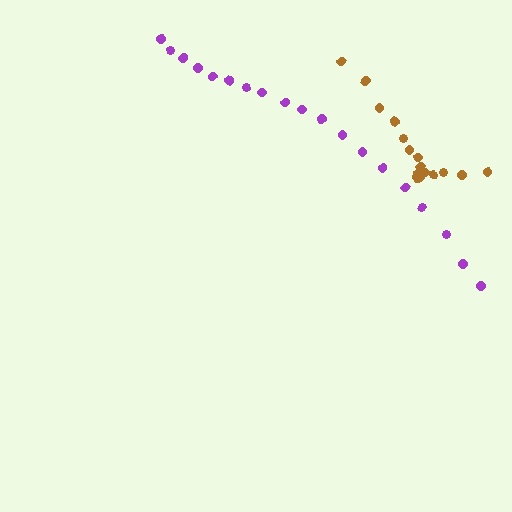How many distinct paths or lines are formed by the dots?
There are 2 distinct paths.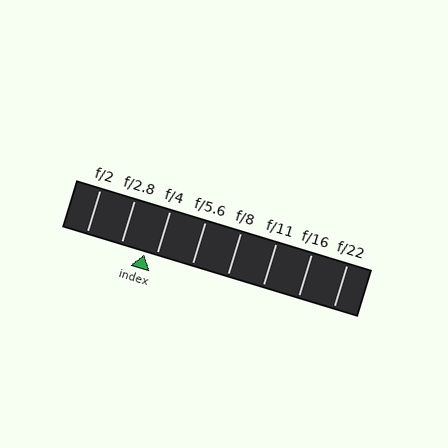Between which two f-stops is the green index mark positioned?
The index mark is between f/2.8 and f/4.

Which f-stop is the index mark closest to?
The index mark is closest to f/4.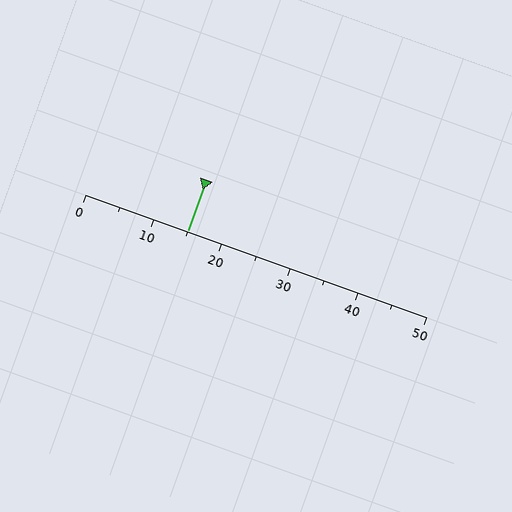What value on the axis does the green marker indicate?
The marker indicates approximately 15.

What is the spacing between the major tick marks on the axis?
The major ticks are spaced 10 apart.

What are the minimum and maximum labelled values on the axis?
The axis runs from 0 to 50.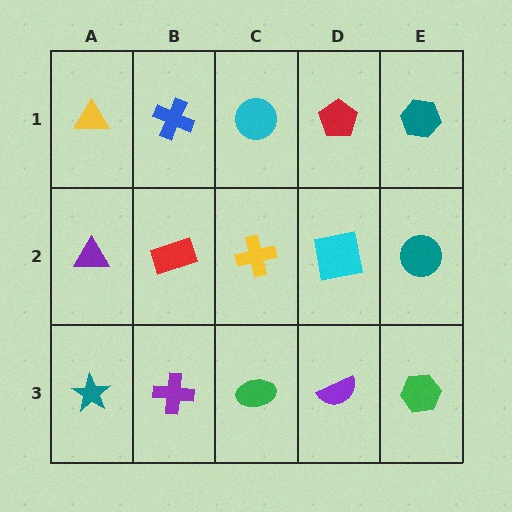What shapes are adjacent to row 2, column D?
A red pentagon (row 1, column D), a purple semicircle (row 3, column D), a yellow cross (row 2, column C), a teal circle (row 2, column E).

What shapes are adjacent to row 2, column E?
A teal hexagon (row 1, column E), a green hexagon (row 3, column E), a cyan square (row 2, column D).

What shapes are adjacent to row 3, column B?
A red rectangle (row 2, column B), a teal star (row 3, column A), a green ellipse (row 3, column C).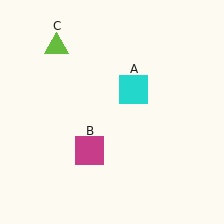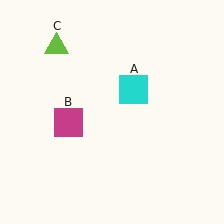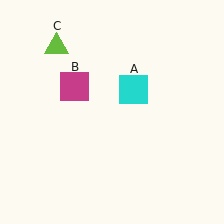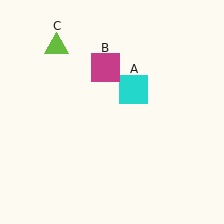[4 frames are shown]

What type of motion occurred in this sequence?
The magenta square (object B) rotated clockwise around the center of the scene.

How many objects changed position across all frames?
1 object changed position: magenta square (object B).